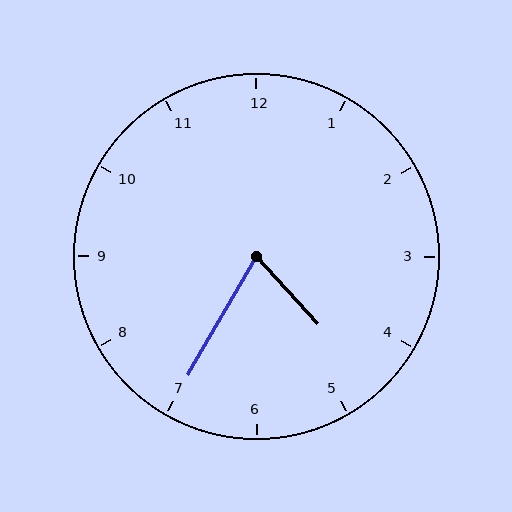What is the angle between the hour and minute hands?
Approximately 72 degrees.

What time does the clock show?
4:35.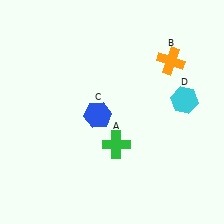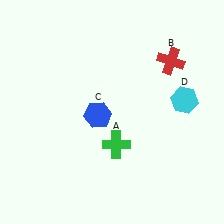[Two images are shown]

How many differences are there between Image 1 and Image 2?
There is 1 difference between the two images.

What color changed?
The cross (B) changed from orange in Image 1 to red in Image 2.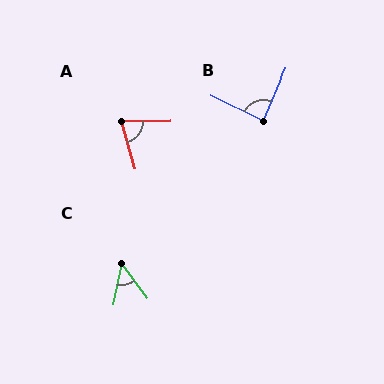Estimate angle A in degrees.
Approximately 75 degrees.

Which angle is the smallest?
C, at approximately 48 degrees.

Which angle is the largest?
B, at approximately 87 degrees.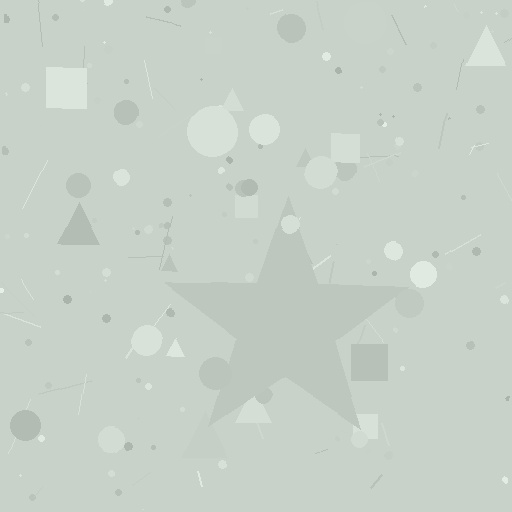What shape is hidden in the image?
A star is hidden in the image.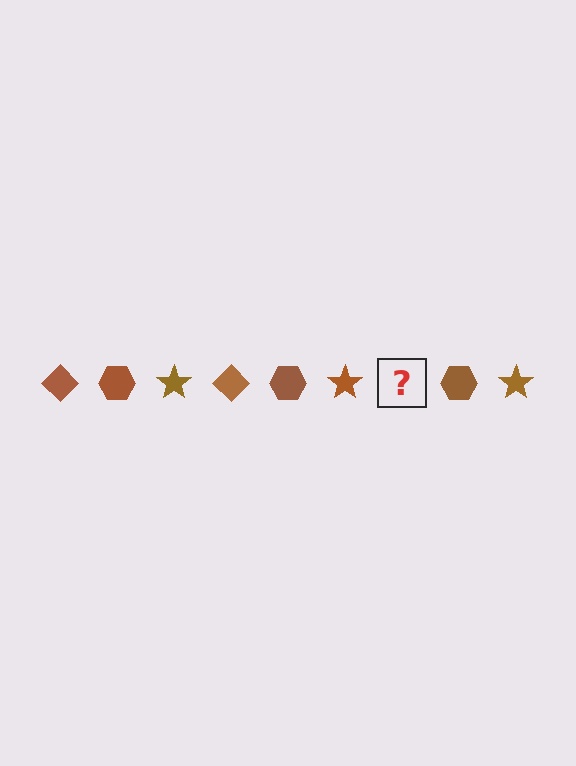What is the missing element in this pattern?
The missing element is a brown diamond.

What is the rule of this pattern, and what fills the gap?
The rule is that the pattern cycles through diamond, hexagon, star shapes in brown. The gap should be filled with a brown diamond.